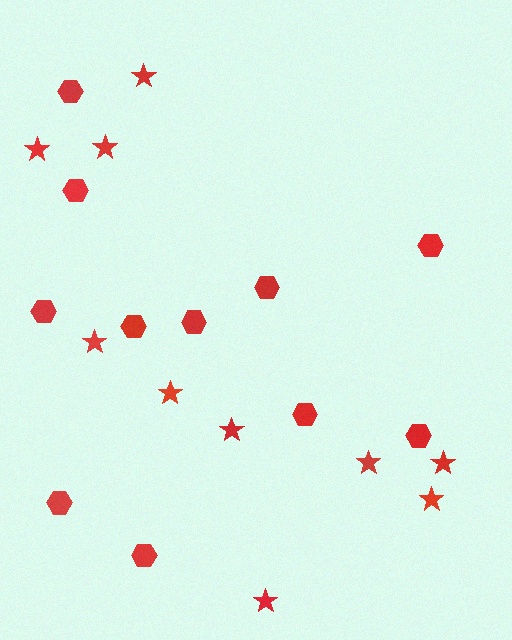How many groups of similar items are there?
There are 2 groups: one group of hexagons (11) and one group of stars (10).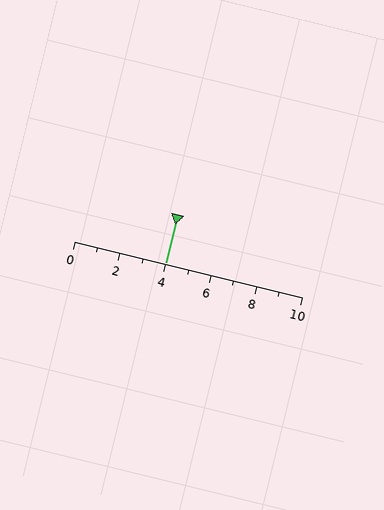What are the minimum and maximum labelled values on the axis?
The axis runs from 0 to 10.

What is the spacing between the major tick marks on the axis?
The major ticks are spaced 2 apart.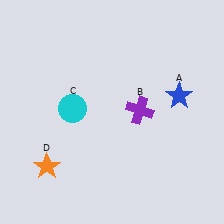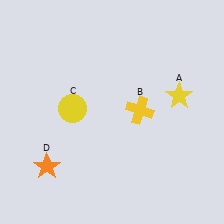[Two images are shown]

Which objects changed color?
A changed from blue to yellow. B changed from purple to yellow. C changed from cyan to yellow.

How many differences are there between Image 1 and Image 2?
There are 3 differences between the two images.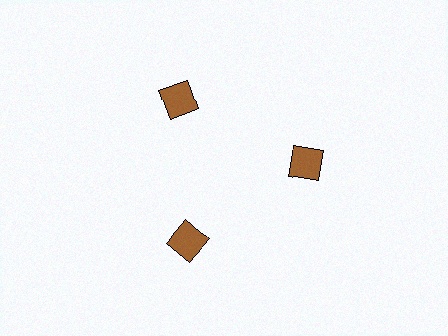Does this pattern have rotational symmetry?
Yes, this pattern has 3-fold rotational symmetry. It looks the same after rotating 120 degrees around the center.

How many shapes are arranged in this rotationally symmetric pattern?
There are 3 shapes, arranged in 3 groups of 1.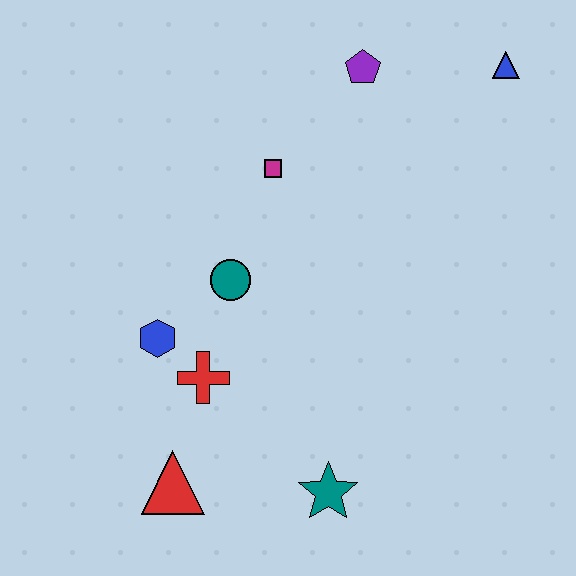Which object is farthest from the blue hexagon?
The blue triangle is farthest from the blue hexagon.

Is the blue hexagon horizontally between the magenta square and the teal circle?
No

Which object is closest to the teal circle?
The blue hexagon is closest to the teal circle.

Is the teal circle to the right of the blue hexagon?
Yes